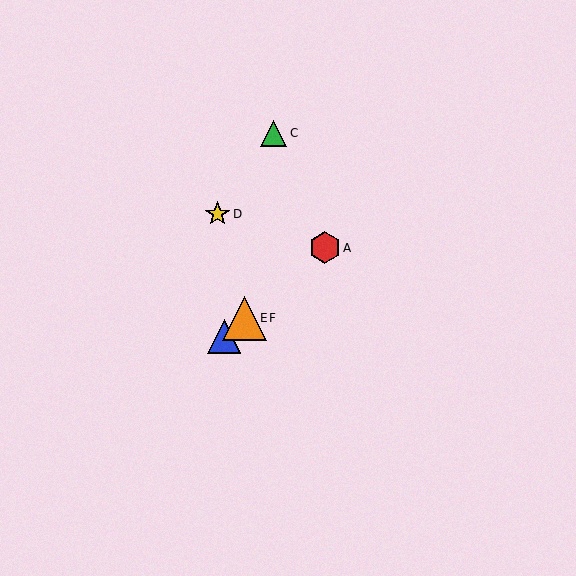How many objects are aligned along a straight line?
4 objects (A, B, E, F) are aligned along a straight line.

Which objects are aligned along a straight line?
Objects A, B, E, F are aligned along a straight line.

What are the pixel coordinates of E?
Object E is at (245, 318).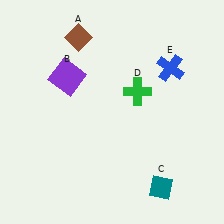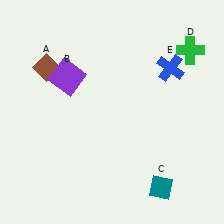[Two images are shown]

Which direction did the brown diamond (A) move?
The brown diamond (A) moved left.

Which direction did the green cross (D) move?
The green cross (D) moved right.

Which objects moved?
The objects that moved are: the brown diamond (A), the green cross (D).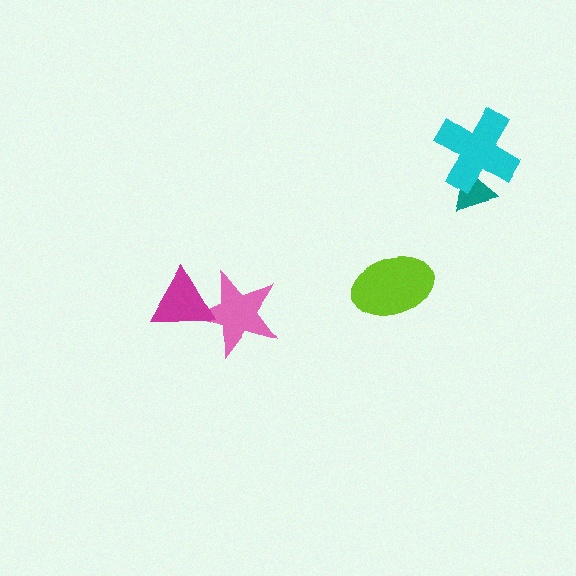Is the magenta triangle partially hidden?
No, no other shape covers it.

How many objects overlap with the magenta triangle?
1 object overlaps with the magenta triangle.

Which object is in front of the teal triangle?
The cyan cross is in front of the teal triangle.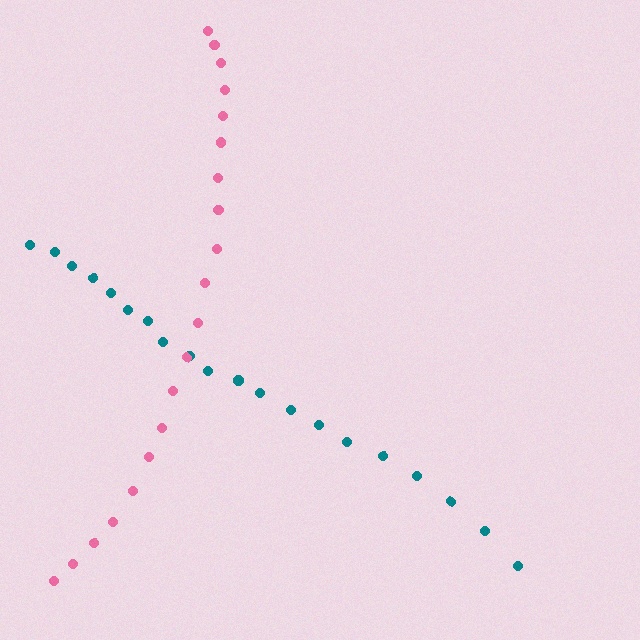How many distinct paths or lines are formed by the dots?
There are 2 distinct paths.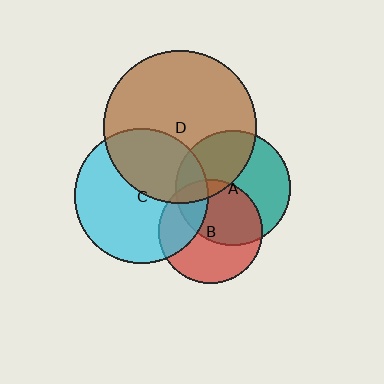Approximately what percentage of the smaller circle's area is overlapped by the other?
Approximately 10%.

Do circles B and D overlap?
Yes.